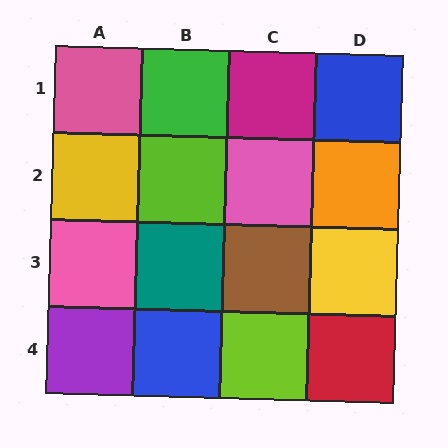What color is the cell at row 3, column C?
Brown.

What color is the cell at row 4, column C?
Lime.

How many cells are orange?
1 cell is orange.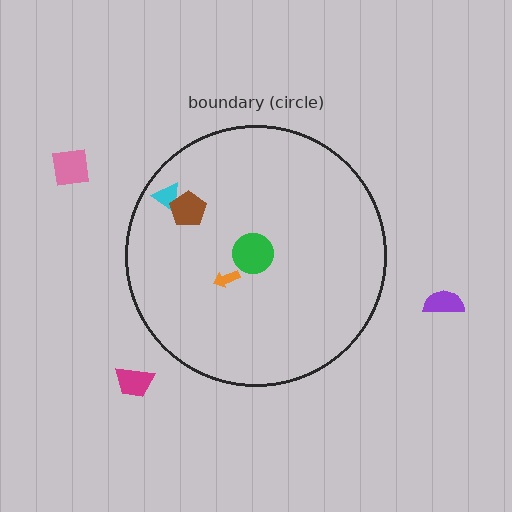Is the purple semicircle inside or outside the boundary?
Outside.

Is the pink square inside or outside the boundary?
Outside.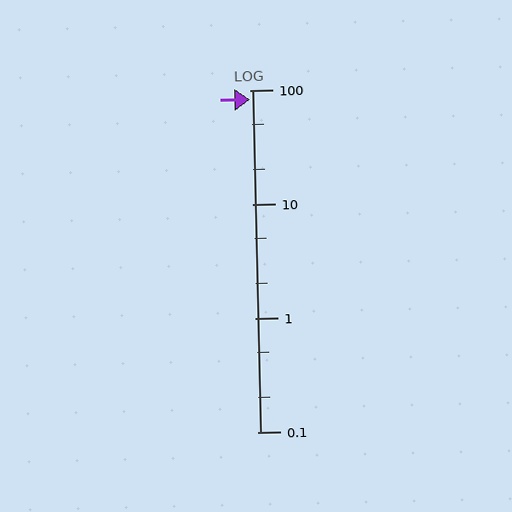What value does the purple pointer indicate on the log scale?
The pointer indicates approximately 83.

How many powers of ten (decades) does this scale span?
The scale spans 3 decades, from 0.1 to 100.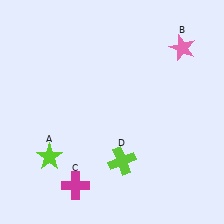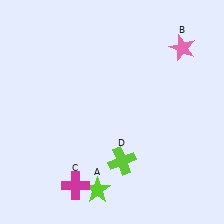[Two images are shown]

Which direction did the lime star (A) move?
The lime star (A) moved right.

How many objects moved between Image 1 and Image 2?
1 object moved between the two images.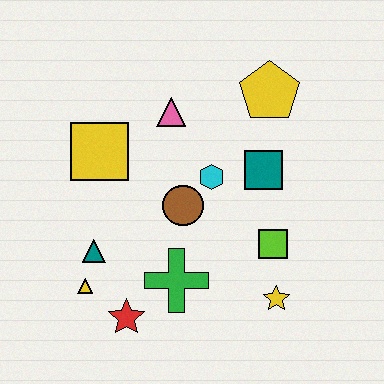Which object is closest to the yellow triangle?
The teal triangle is closest to the yellow triangle.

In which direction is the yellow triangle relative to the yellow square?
The yellow triangle is below the yellow square.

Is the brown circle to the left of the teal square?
Yes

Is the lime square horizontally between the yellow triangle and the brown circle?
No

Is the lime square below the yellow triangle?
No